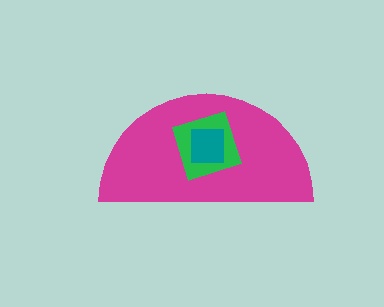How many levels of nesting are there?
3.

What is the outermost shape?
The magenta semicircle.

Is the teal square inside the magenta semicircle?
Yes.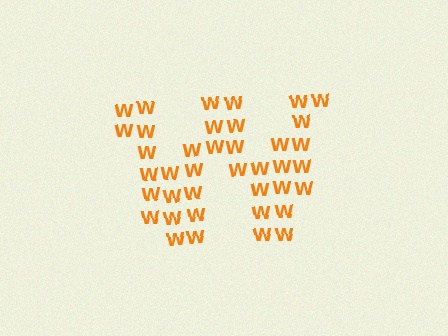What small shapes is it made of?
It is made of small letter W's.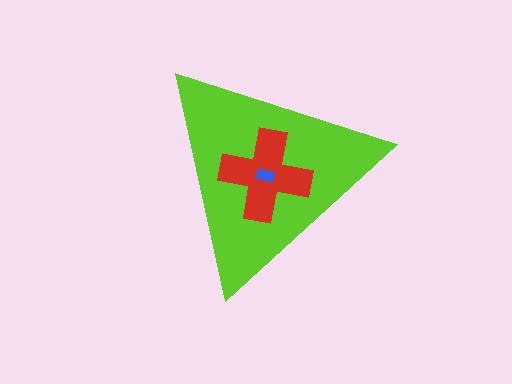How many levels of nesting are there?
3.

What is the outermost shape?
The lime triangle.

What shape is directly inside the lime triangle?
The red cross.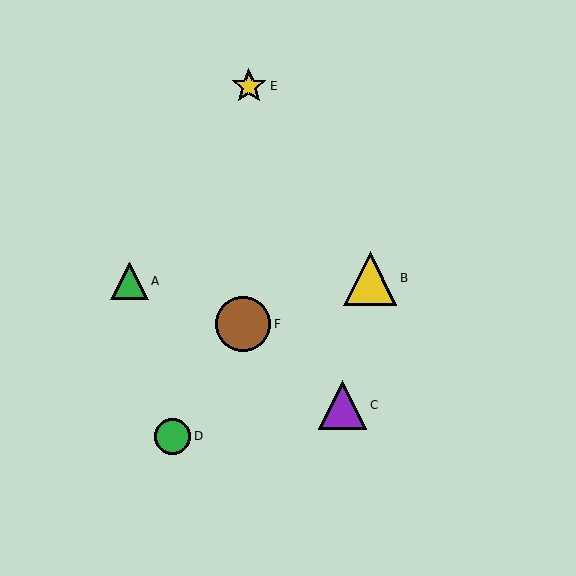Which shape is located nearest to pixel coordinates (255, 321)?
The brown circle (labeled F) at (243, 324) is nearest to that location.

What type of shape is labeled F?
Shape F is a brown circle.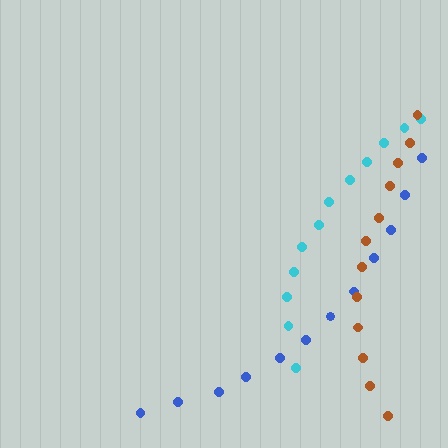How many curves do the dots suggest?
There are 3 distinct paths.